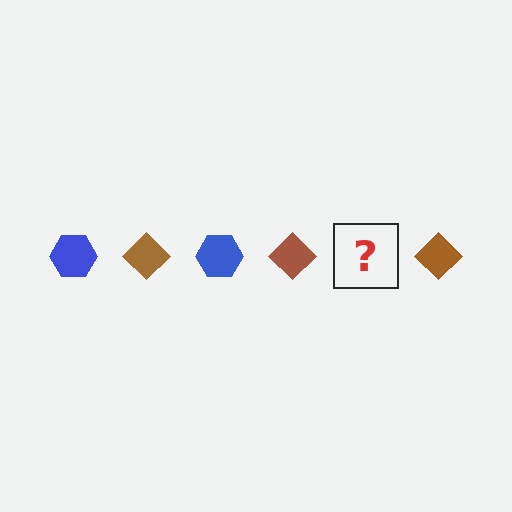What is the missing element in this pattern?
The missing element is a blue hexagon.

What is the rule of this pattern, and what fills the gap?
The rule is that the pattern alternates between blue hexagon and brown diamond. The gap should be filled with a blue hexagon.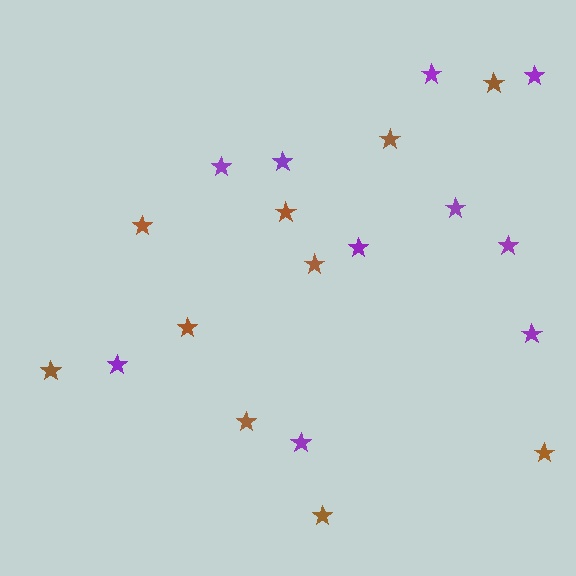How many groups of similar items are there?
There are 2 groups: one group of brown stars (10) and one group of purple stars (10).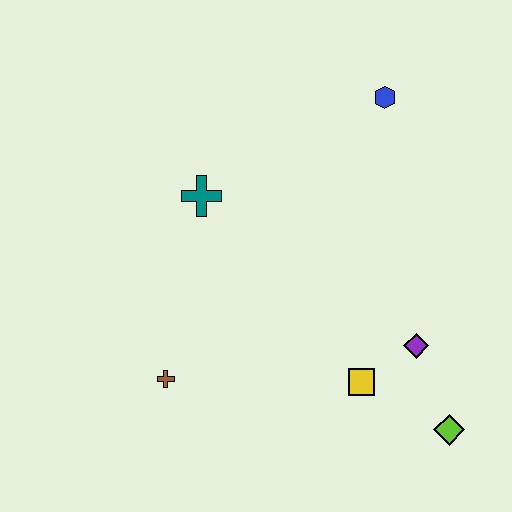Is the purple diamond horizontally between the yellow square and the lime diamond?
Yes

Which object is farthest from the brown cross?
The blue hexagon is farthest from the brown cross.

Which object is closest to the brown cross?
The teal cross is closest to the brown cross.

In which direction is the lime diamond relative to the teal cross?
The lime diamond is to the right of the teal cross.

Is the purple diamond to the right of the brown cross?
Yes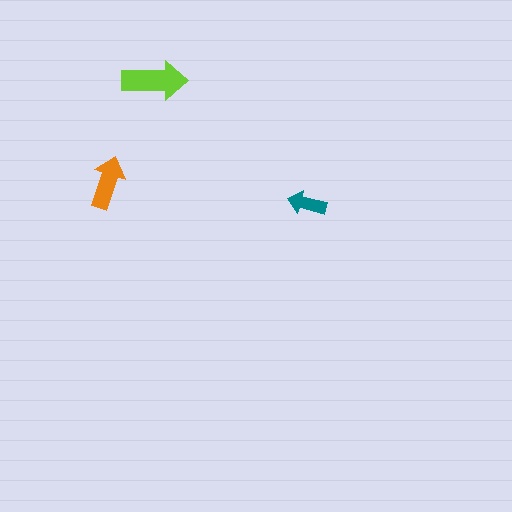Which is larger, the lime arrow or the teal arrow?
The lime one.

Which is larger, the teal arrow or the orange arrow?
The orange one.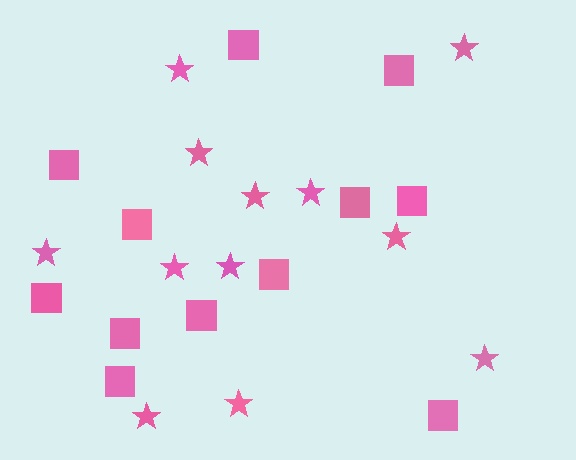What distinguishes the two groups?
There are 2 groups: one group of stars (12) and one group of squares (12).